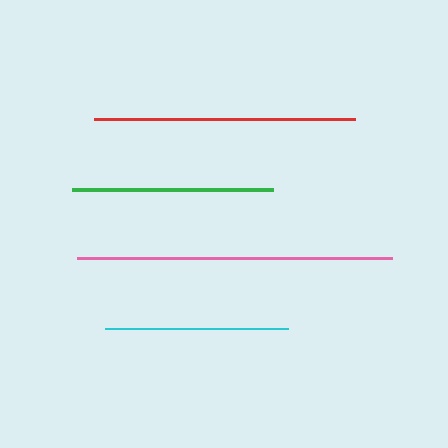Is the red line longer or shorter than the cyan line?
The red line is longer than the cyan line.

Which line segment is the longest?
The pink line is the longest at approximately 315 pixels.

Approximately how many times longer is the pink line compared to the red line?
The pink line is approximately 1.2 times the length of the red line.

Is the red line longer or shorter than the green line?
The red line is longer than the green line.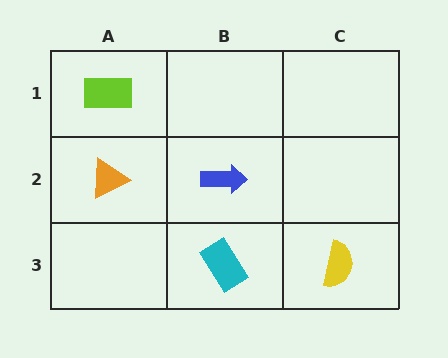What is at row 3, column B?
A cyan rectangle.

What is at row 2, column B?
A blue arrow.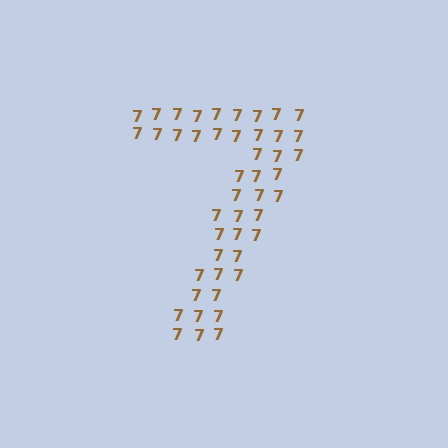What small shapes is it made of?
It is made of small digit 7's.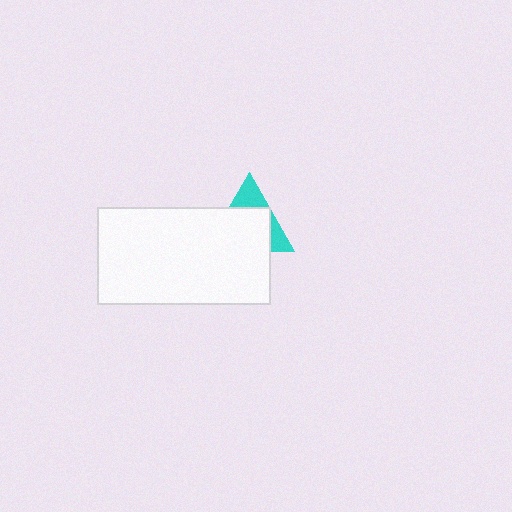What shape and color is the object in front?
The object in front is a white rectangle.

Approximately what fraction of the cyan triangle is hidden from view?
Roughly 67% of the cyan triangle is hidden behind the white rectangle.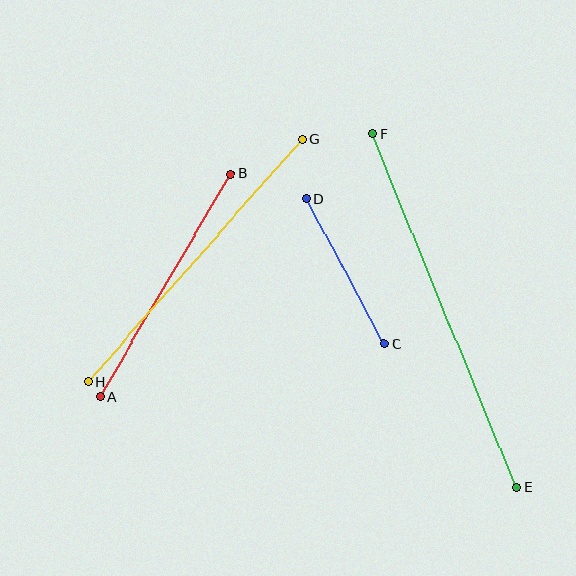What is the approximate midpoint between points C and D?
The midpoint is at approximately (345, 271) pixels.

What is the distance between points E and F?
The distance is approximately 382 pixels.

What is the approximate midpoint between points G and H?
The midpoint is at approximately (195, 260) pixels.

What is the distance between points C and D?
The distance is approximately 165 pixels.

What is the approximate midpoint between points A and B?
The midpoint is at approximately (165, 285) pixels.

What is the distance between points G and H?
The distance is approximately 324 pixels.